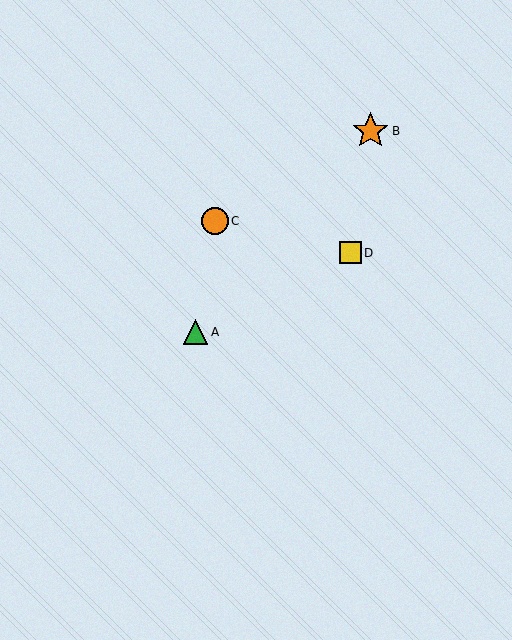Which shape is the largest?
The orange star (labeled B) is the largest.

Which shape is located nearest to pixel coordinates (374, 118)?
The orange star (labeled B) at (370, 131) is nearest to that location.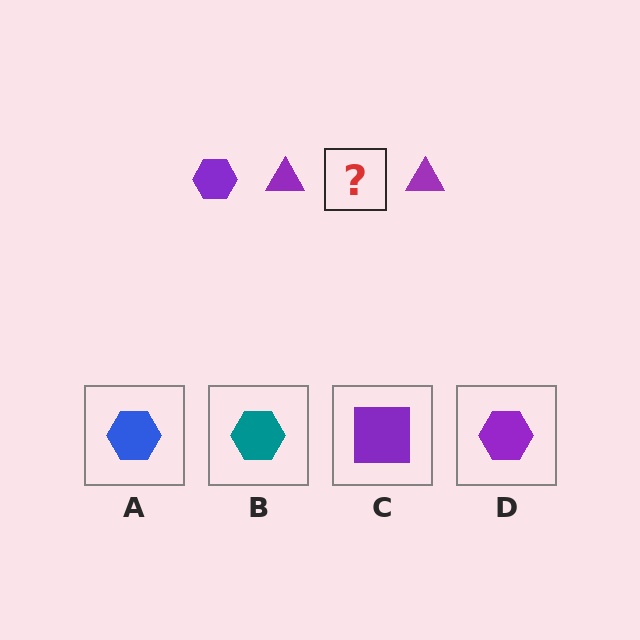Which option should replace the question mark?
Option D.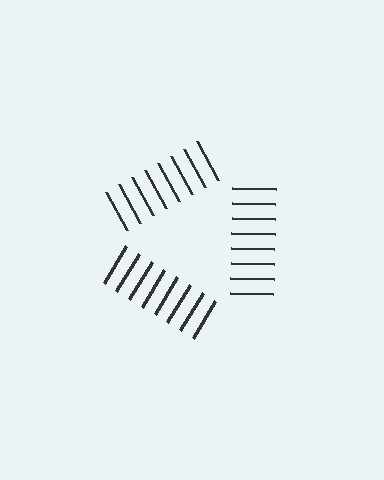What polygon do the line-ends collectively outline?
An illusory triangle — the line segments terminate on its edges but no continuous stroke is drawn.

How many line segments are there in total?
24 — 8 along each of the 3 edges.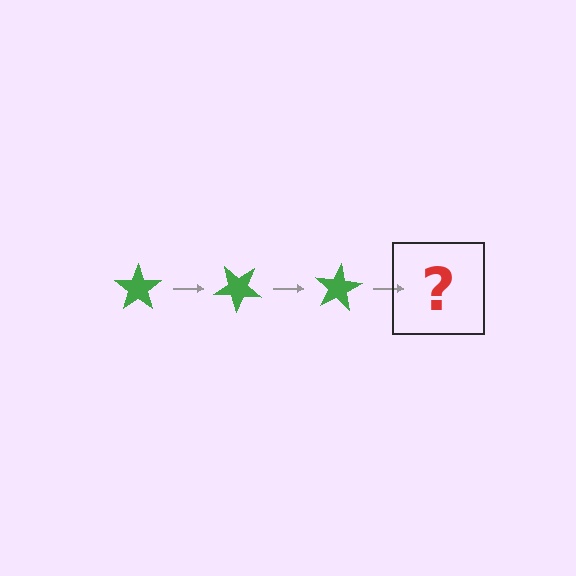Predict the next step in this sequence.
The next step is a green star rotated 120 degrees.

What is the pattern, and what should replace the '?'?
The pattern is that the star rotates 40 degrees each step. The '?' should be a green star rotated 120 degrees.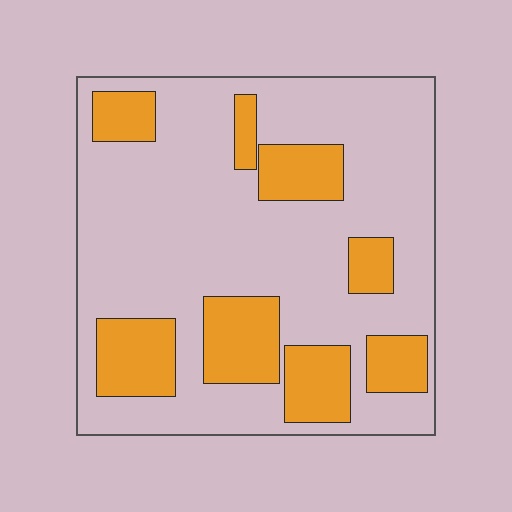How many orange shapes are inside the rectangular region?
8.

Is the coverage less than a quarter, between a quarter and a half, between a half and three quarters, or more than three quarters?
Between a quarter and a half.